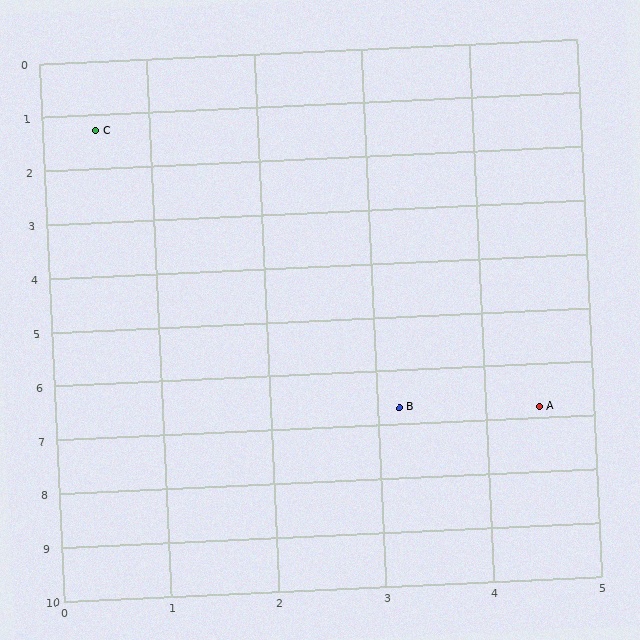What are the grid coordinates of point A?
Point A is at approximately (4.5, 6.8).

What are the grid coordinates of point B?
Point B is at approximately (3.2, 6.7).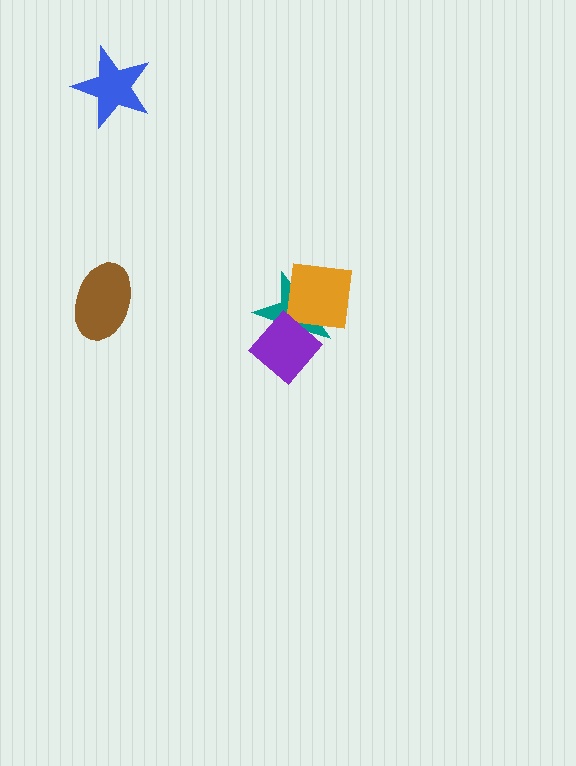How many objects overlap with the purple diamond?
1 object overlaps with the purple diamond.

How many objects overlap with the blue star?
0 objects overlap with the blue star.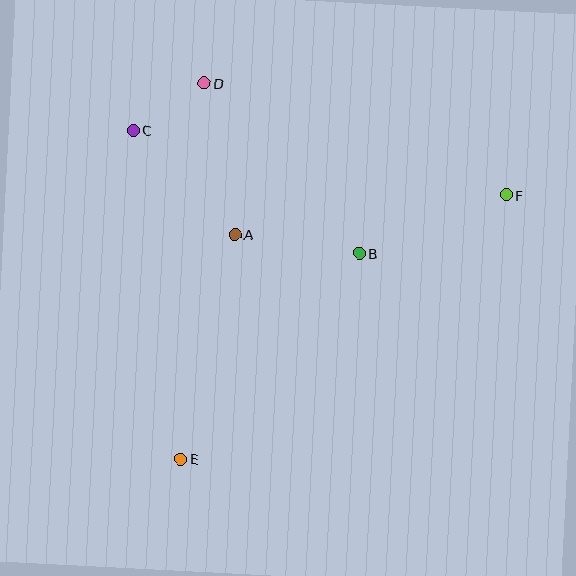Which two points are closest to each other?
Points C and D are closest to each other.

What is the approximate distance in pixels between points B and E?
The distance between B and E is approximately 272 pixels.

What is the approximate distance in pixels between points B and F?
The distance between B and F is approximately 158 pixels.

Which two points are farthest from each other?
Points E and F are farthest from each other.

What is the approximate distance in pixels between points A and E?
The distance between A and E is approximately 231 pixels.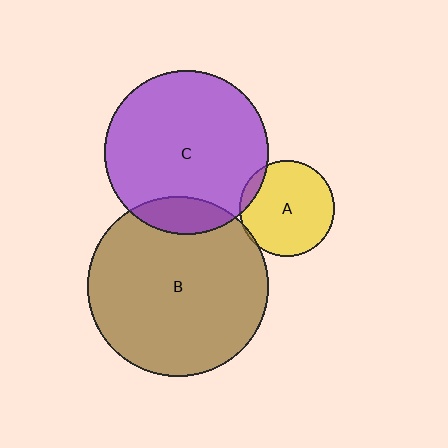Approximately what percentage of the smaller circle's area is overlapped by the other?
Approximately 15%.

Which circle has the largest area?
Circle B (brown).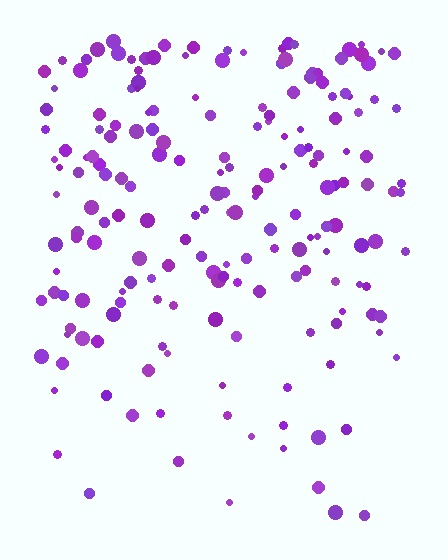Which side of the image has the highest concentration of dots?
The top.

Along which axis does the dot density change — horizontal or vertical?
Vertical.